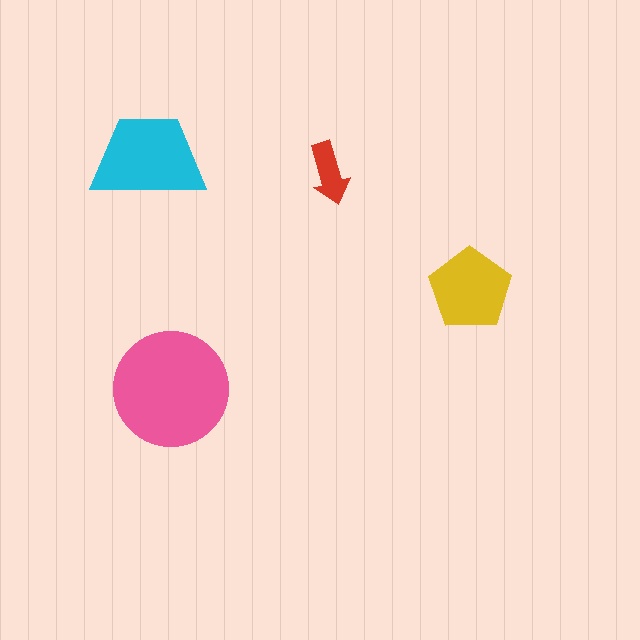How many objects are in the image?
There are 4 objects in the image.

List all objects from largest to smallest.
The pink circle, the cyan trapezoid, the yellow pentagon, the red arrow.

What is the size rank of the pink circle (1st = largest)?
1st.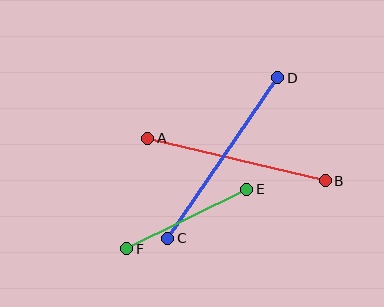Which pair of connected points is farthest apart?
Points C and D are farthest apart.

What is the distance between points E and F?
The distance is approximately 134 pixels.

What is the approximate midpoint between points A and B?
The midpoint is at approximately (236, 160) pixels.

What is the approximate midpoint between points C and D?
The midpoint is at approximately (223, 158) pixels.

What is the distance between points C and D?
The distance is approximately 195 pixels.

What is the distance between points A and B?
The distance is approximately 182 pixels.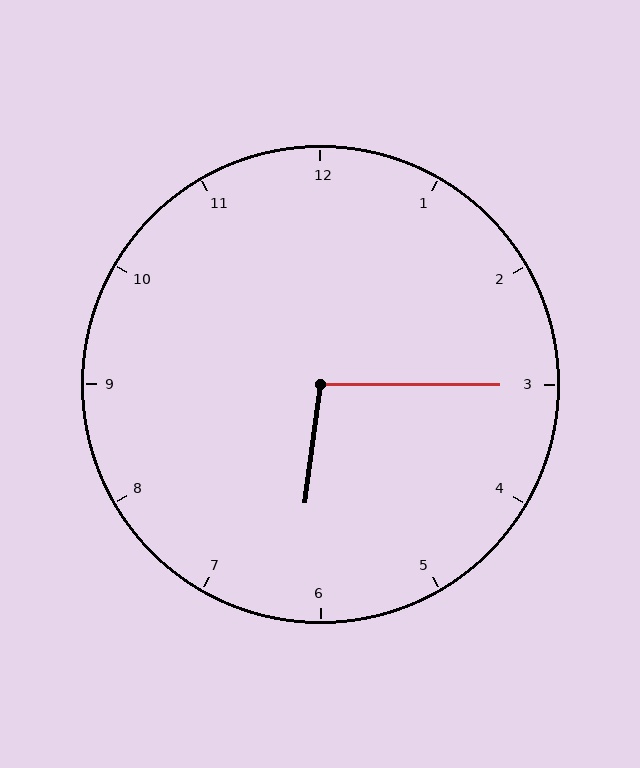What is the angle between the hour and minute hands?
Approximately 98 degrees.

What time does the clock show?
6:15.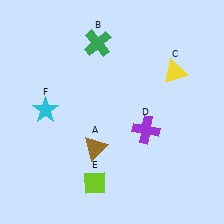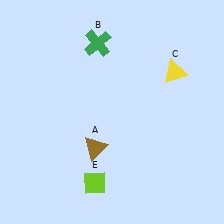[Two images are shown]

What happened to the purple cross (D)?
The purple cross (D) was removed in Image 2. It was in the bottom-right area of Image 1.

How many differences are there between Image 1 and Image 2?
There are 2 differences between the two images.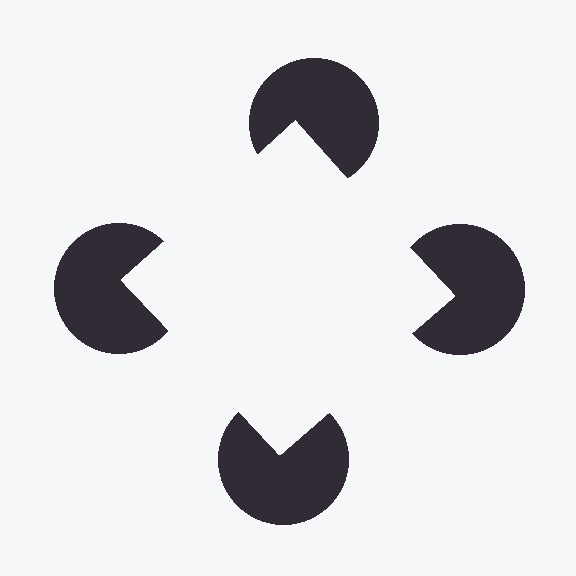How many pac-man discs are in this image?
There are 4 — one at each vertex of the illusory square.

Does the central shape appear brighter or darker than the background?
It typically appears slightly brighter than the background, even though no actual brightness change is drawn.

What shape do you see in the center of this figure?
An illusory square — its edges are inferred from the aligned wedge cuts in the pac-man discs, not physically drawn.